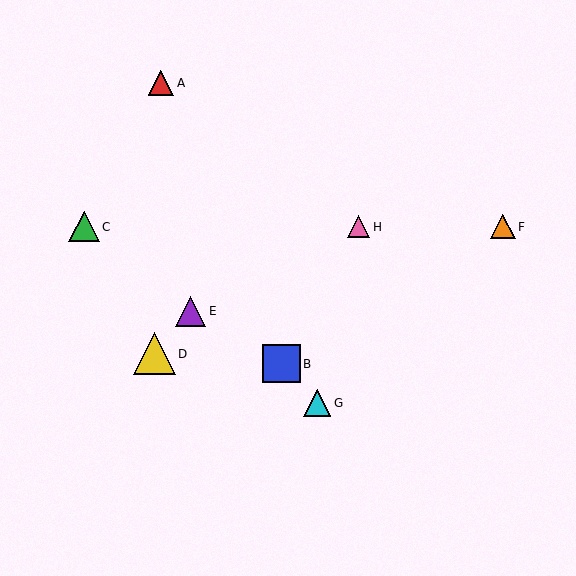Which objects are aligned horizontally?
Objects C, F, H are aligned horizontally.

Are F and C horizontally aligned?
Yes, both are at y≈227.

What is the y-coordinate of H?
Object H is at y≈227.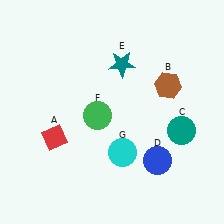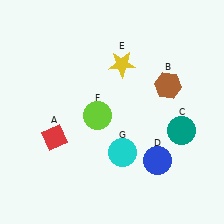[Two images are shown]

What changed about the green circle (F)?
In Image 1, F is green. In Image 2, it changed to lime.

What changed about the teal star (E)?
In Image 1, E is teal. In Image 2, it changed to yellow.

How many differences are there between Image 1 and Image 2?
There are 2 differences between the two images.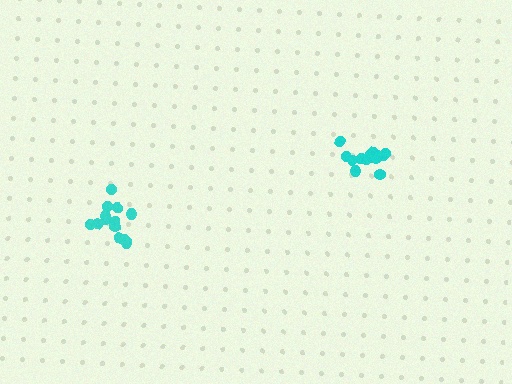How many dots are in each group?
Group 1: 13 dots, Group 2: 13 dots (26 total).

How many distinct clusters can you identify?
There are 2 distinct clusters.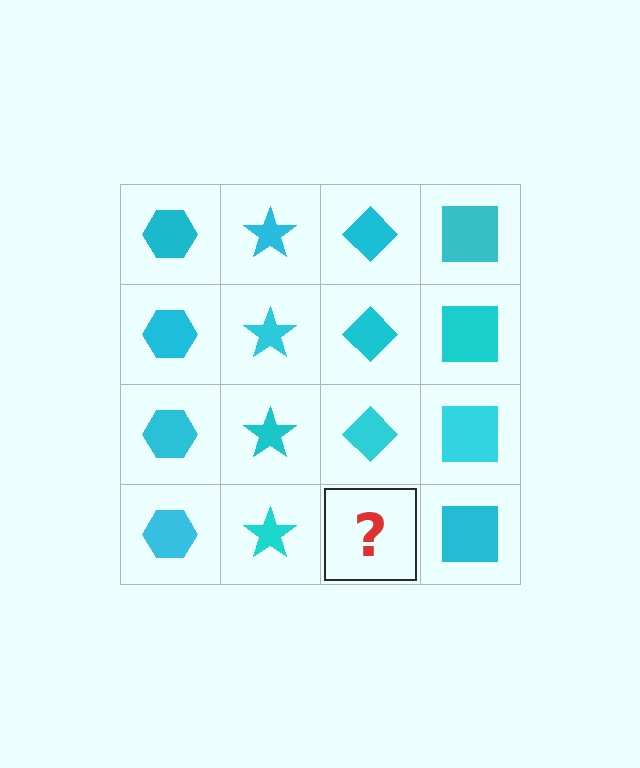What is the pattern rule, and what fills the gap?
The rule is that each column has a consistent shape. The gap should be filled with a cyan diamond.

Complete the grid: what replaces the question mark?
The question mark should be replaced with a cyan diamond.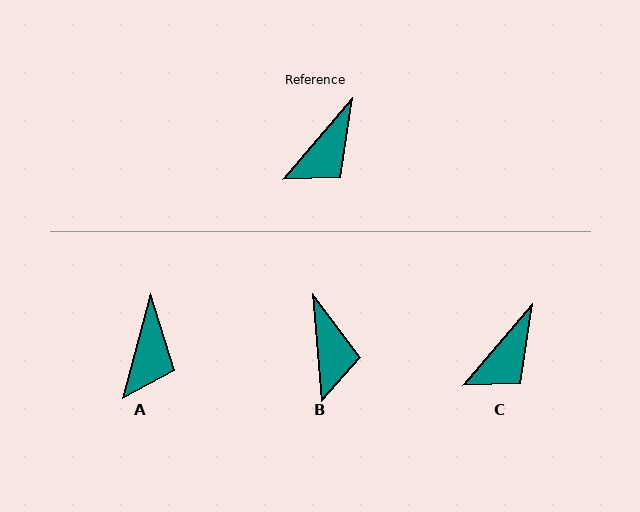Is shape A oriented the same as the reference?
No, it is off by about 26 degrees.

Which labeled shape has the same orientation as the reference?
C.